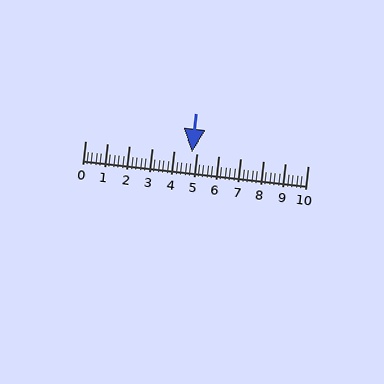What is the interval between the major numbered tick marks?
The major tick marks are spaced 1 units apart.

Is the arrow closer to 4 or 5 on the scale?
The arrow is closer to 5.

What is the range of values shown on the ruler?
The ruler shows values from 0 to 10.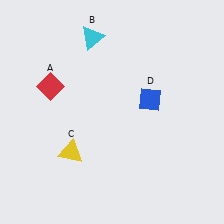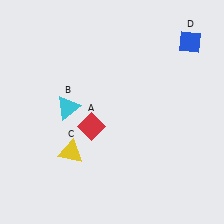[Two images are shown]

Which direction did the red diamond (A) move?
The red diamond (A) moved right.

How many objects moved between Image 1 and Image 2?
3 objects moved between the two images.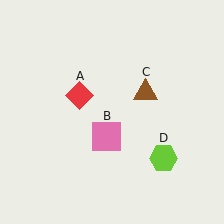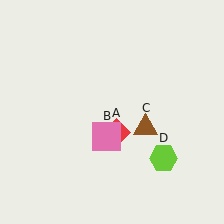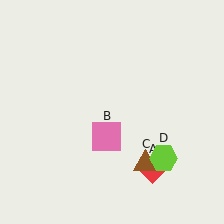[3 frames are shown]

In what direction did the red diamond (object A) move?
The red diamond (object A) moved down and to the right.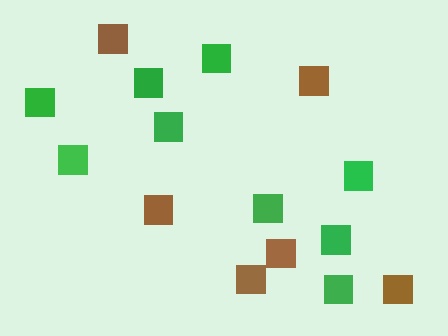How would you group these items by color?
There are 2 groups: one group of brown squares (6) and one group of green squares (9).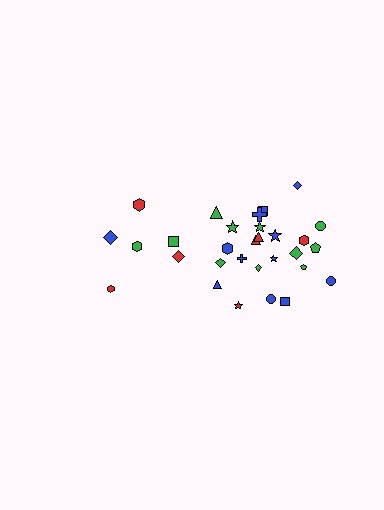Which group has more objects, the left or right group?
The right group.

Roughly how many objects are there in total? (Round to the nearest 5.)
Roughly 30 objects in total.